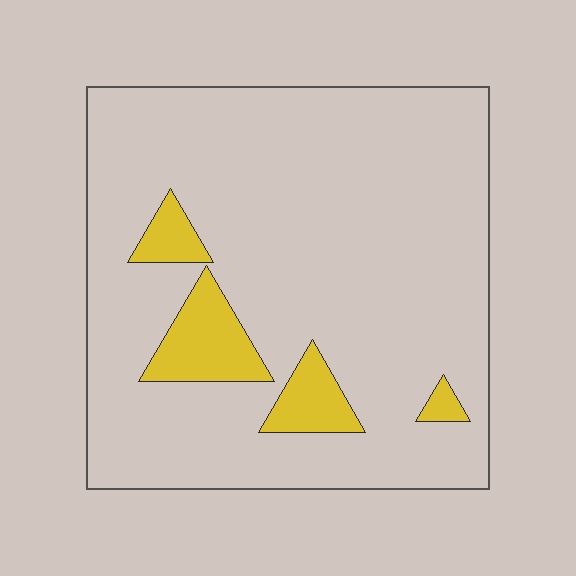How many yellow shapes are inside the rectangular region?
4.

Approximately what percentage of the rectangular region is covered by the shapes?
Approximately 10%.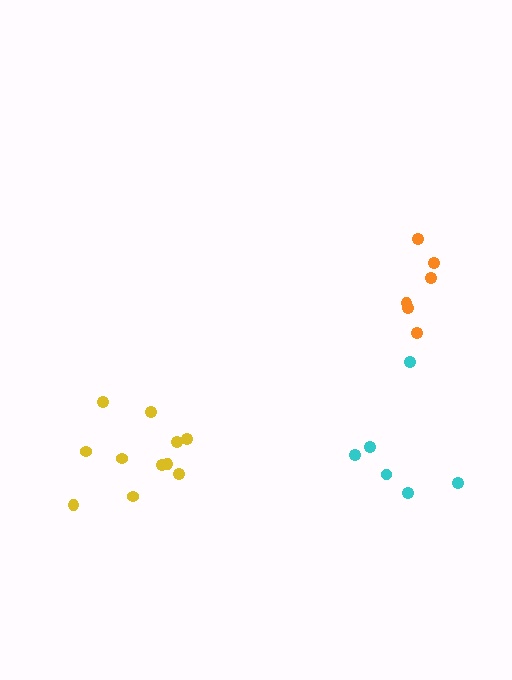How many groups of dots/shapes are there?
There are 3 groups.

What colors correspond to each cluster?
The clusters are colored: yellow, orange, cyan.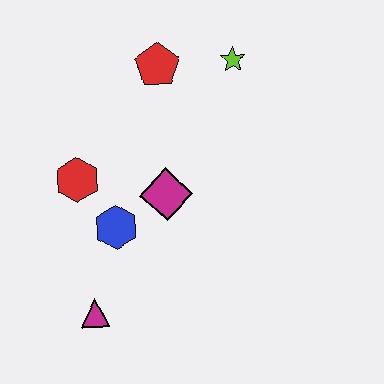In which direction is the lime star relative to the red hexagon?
The lime star is to the right of the red hexagon.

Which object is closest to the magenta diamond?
The blue hexagon is closest to the magenta diamond.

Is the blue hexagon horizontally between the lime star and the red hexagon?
Yes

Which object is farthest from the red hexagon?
The lime star is farthest from the red hexagon.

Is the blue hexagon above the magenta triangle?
Yes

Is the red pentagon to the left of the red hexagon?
No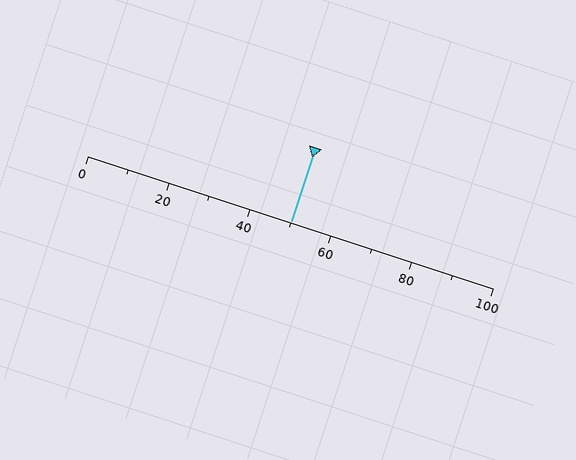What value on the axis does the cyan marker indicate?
The marker indicates approximately 50.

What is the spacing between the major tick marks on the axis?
The major ticks are spaced 20 apart.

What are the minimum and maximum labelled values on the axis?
The axis runs from 0 to 100.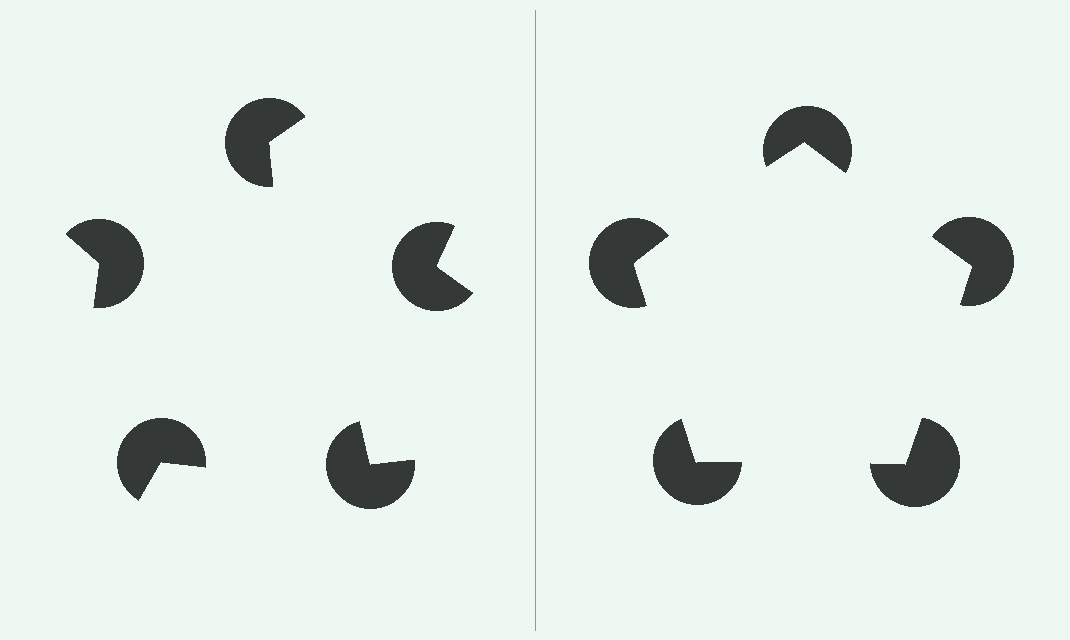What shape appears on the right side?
An illusory pentagon.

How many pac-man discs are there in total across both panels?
10 — 5 on each side.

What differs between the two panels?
The pac-man discs are positioned identically on both sides; only the wedge orientations differ. On the right they align to a pentagon; on the left they are misaligned.